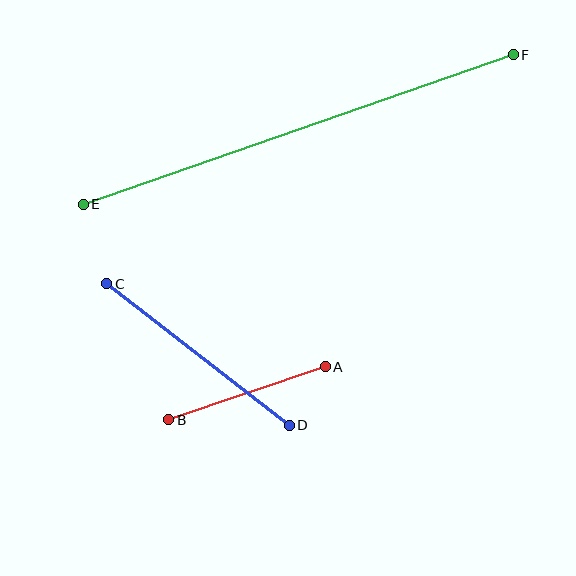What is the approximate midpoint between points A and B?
The midpoint is at approximately (247, 393) pixels.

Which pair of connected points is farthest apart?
Points E and F are farthest apart.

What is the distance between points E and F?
The distance is approximately 455 pixels.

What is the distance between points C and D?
The distance is approximately 231 pixels.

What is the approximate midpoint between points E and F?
The midpoint is at approximately (298, 130) pixels.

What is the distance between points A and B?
The distance is approximately 165 pixels.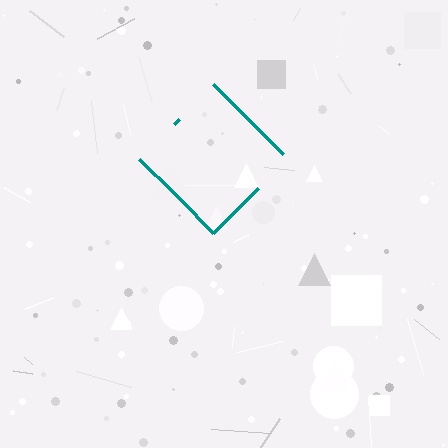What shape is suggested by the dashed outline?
The dashed outline suggests a diamond.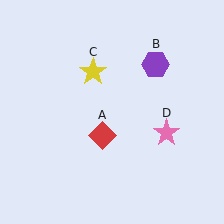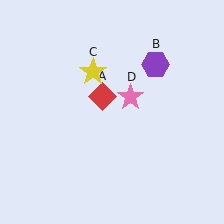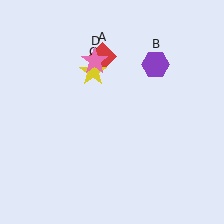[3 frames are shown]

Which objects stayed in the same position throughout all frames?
Purple hexagon (object B) and yellow star (object C) remained stationary.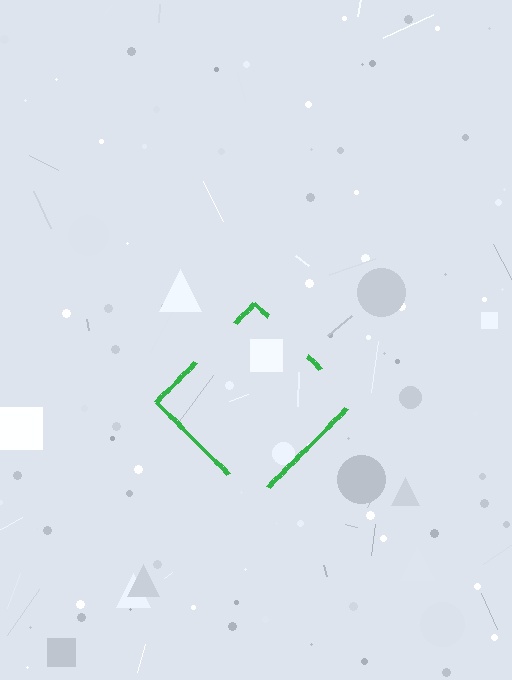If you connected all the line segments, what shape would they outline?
They would outline a diamond.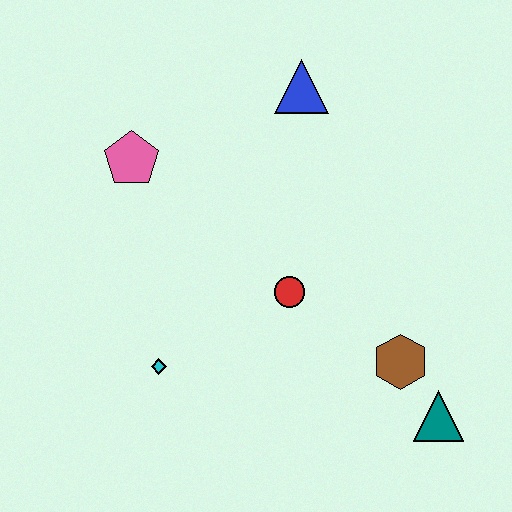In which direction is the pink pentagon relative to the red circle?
The pink pentagon is to the left of the red circle.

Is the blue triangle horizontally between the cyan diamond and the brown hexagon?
Yes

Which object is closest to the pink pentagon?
The blue triangle is closest to the pink pentagon.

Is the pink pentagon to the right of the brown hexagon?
No